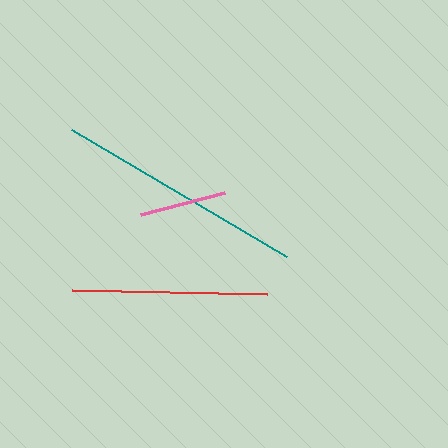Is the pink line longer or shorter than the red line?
The red line is longer than the pink line.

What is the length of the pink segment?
The pink segment is approximately 87 pixels long.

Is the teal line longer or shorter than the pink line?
The teal line is longer than the pink line.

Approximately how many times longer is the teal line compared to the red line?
The teal line is approximately 1.3 times the length of the red line.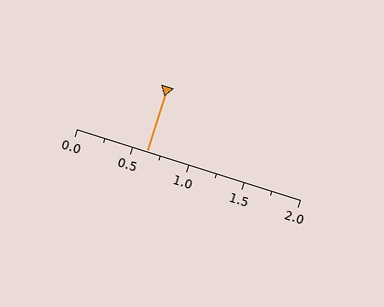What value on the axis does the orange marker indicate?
The marker indicates approximately 0.62.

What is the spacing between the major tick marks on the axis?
The major ticks are spaced 0.5 apart.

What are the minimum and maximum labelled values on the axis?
The axis runs from 0.0 to 2.0.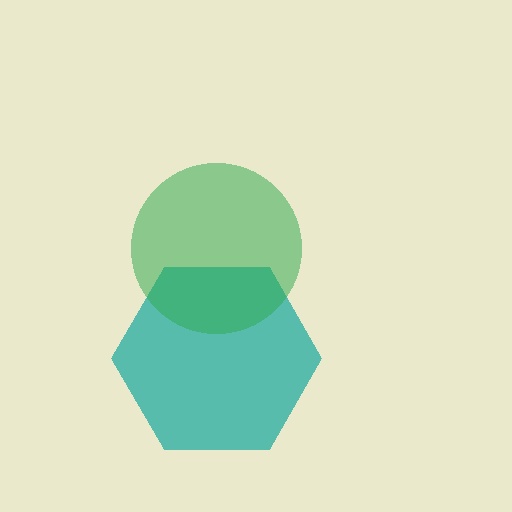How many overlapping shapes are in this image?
There are 2 overlapping shapes in the image.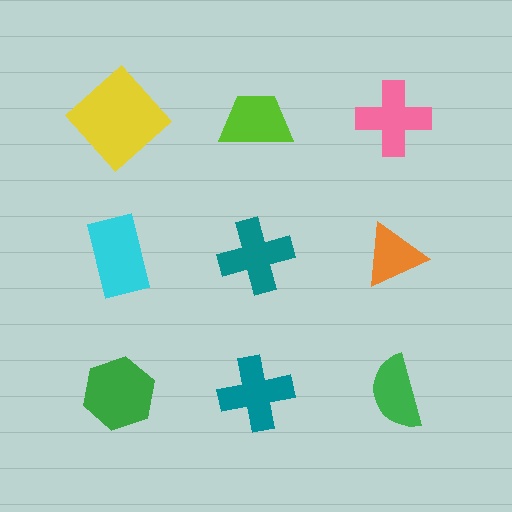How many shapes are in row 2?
3 shapes.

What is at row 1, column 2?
A lime trapezoid.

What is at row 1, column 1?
A yellow diamond.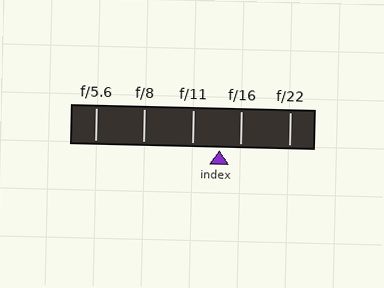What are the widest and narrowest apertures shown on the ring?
The widest aperture shown is f/5.6 and the narrowest is f/22.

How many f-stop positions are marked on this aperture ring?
There are 5 f-stop positions marked.